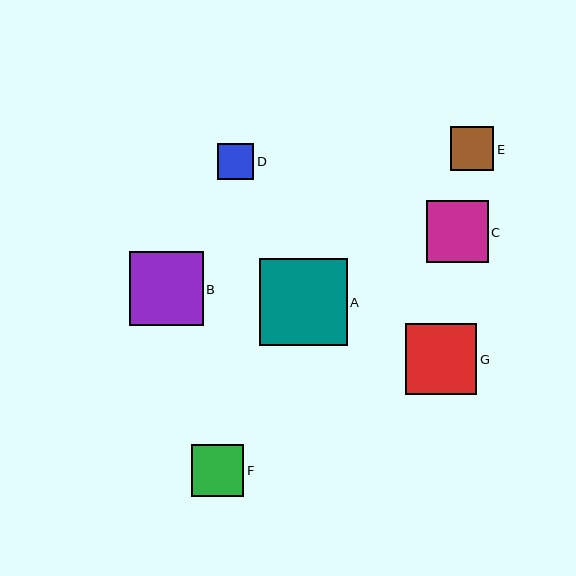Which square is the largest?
Square A is the largest with a size of approximately 88 pixels.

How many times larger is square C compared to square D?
Square C is approximately 1.7 times the size of square D.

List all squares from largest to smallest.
From largest to smallest: A, B, G, C, F, E, D.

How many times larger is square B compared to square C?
Square B is approximately 1.2 times the size of square C.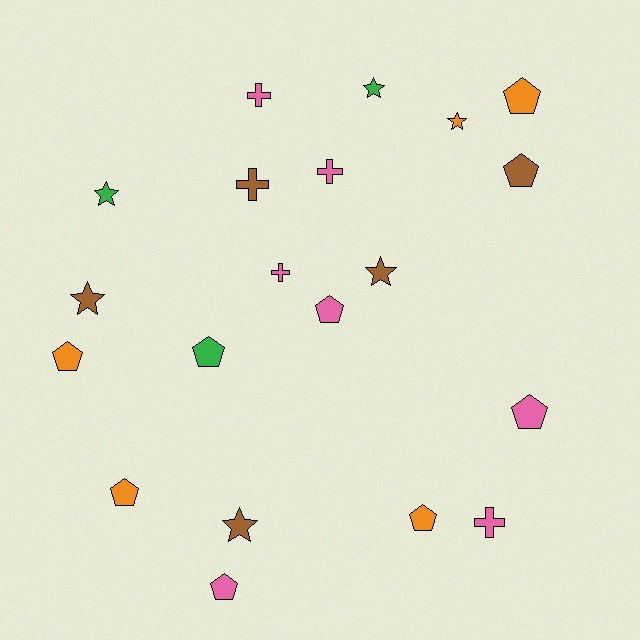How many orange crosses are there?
There are no orange crosses.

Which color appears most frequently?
Pink, with 7 objects.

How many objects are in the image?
There are 20 objects.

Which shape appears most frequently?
Pentagon, with 9 objects.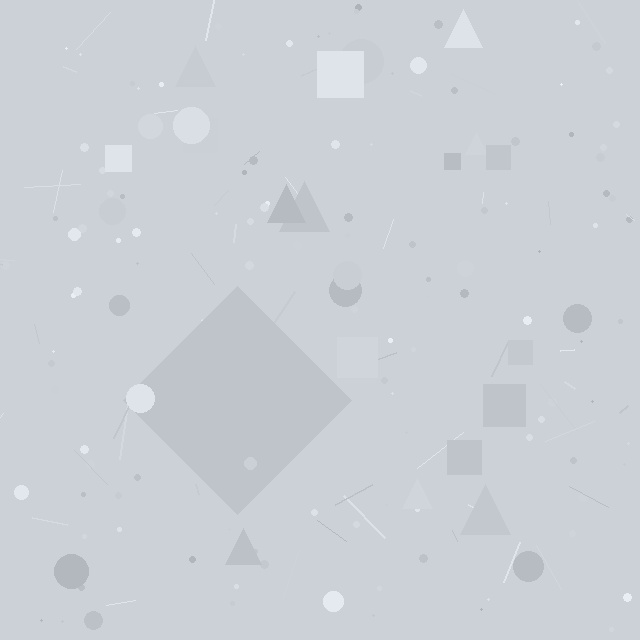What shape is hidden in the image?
A diamond is hidden in the image.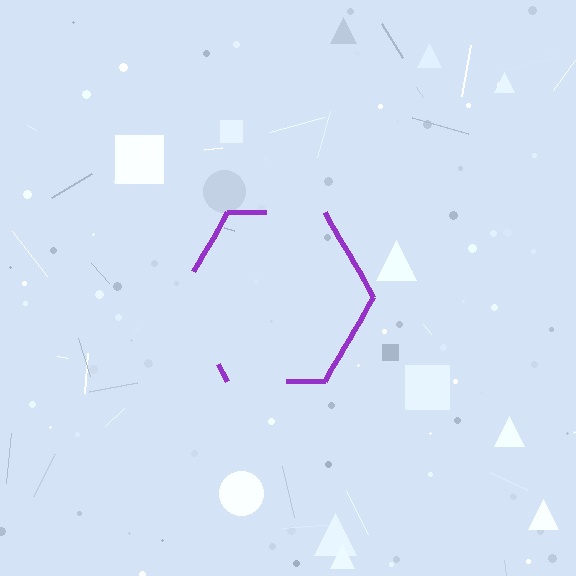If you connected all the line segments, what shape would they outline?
They would outline a hexagon.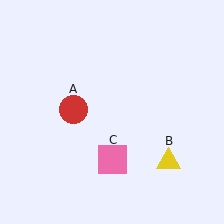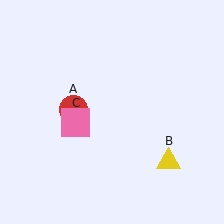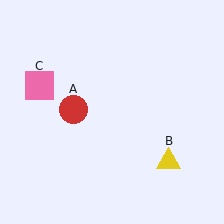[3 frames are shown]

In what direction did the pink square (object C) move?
The pink square (object C) moved up and to the left.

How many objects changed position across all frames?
1 object changed position: pink square (object C).